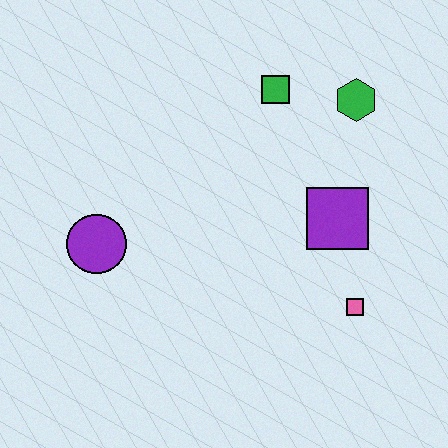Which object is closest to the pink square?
The purple square is closest to the pink square.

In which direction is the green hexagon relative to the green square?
The green hexagon is to the right of the green square.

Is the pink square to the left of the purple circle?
No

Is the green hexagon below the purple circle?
No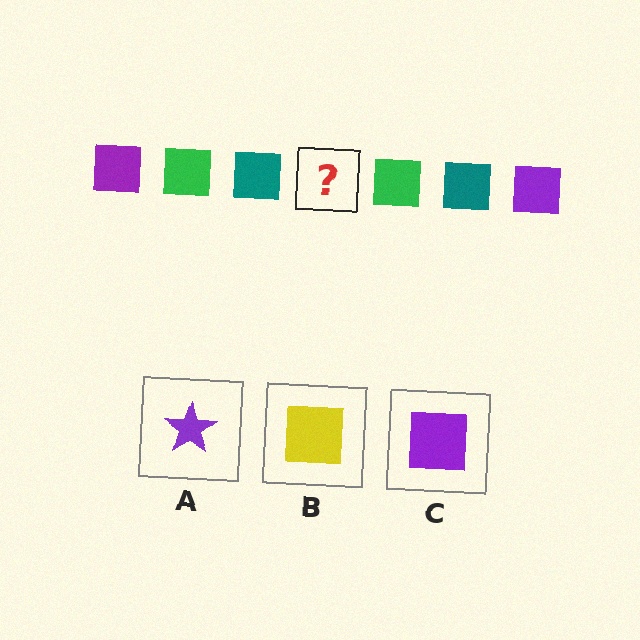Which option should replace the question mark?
Option C.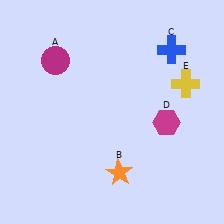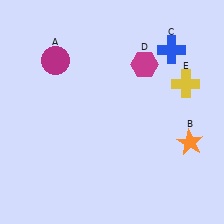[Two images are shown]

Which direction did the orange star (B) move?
The orange star (B) moved right.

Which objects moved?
The objects that moved are: the orange star (B), the magenta hexagon (D).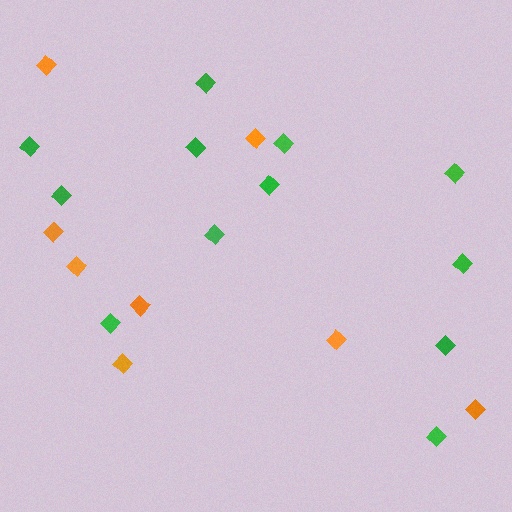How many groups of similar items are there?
There are 2 groups: one group of orange diamonds (8) and one group of green diamonds (12).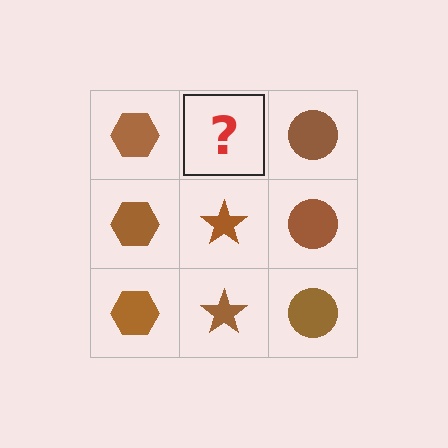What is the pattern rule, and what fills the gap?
The rule is that each column has a consistent shape. The gap should be filled with a brown star.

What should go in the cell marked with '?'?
The missing cell should contain a brown star.